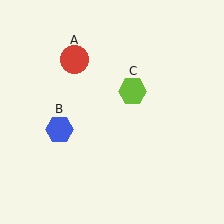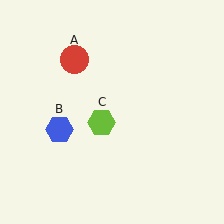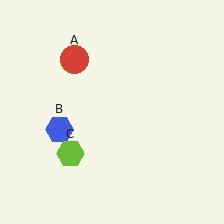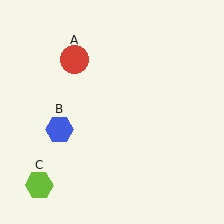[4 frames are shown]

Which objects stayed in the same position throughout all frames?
Red circle (object A) and blue hexagon (object B) remained stationary.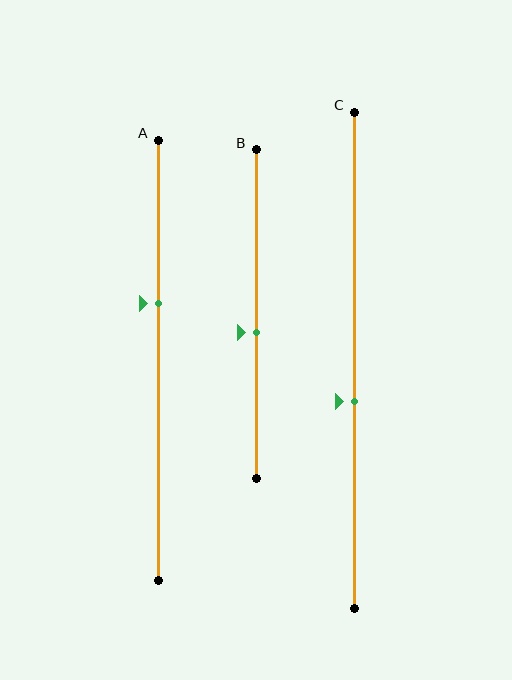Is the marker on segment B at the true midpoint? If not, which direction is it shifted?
No, the marker on segment B is shifted downward by about 6% of the segment length.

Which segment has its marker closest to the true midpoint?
Segment B has its marker closest to the true midpoint.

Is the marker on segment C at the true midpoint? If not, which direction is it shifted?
No, the marker on segment C is shifted downward by about 8% of the segment length.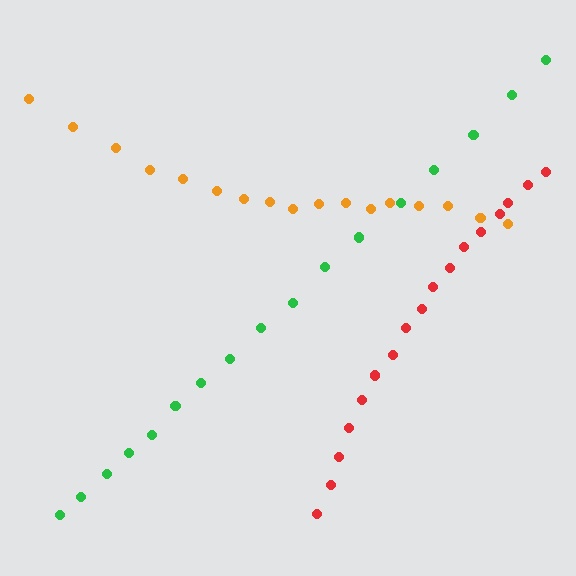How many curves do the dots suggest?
There are 3 distinct paths.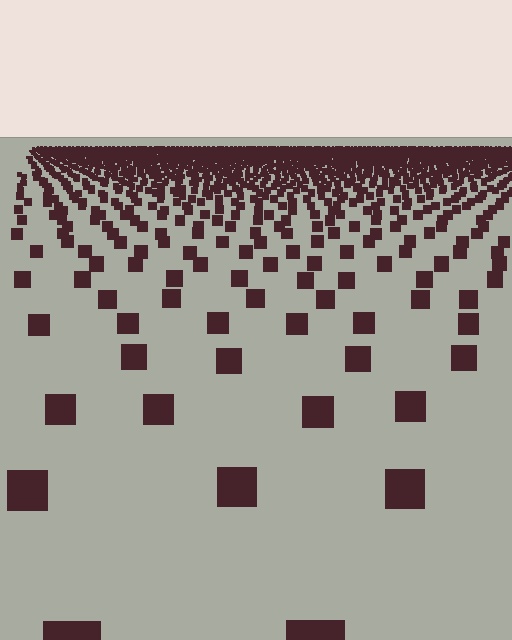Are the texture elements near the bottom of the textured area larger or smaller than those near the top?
Larger. Near the bottom, elements are closer to the viewer and appear at a bigger on-screen size.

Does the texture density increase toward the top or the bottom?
Density increases toward the top.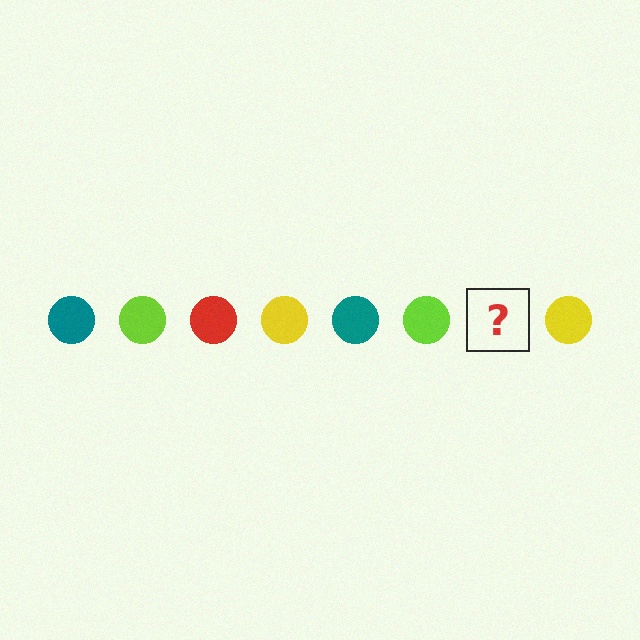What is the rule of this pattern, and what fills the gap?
The rule is that the pattern cycles through teal, lime, red, yellow circles. The gap should be filled with a red circle.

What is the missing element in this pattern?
The missing element is a red circle.